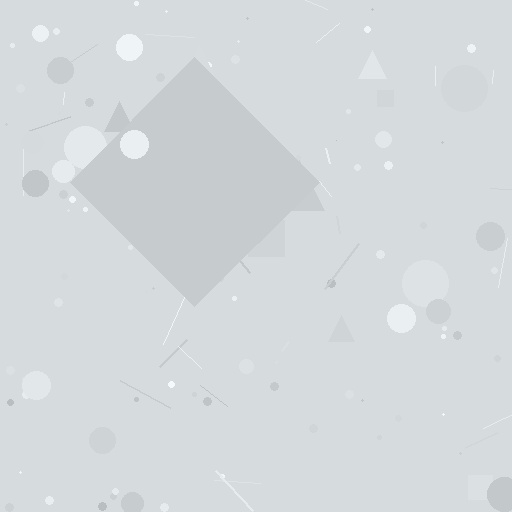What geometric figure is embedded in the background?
A diamond is embedded in the background.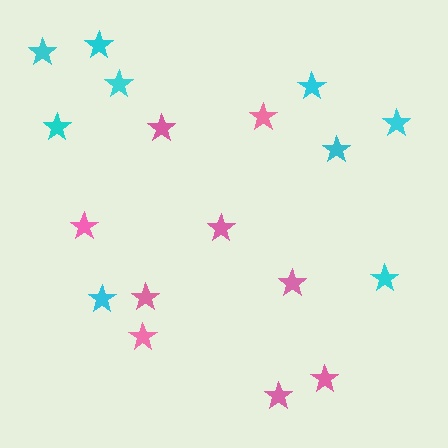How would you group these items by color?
There are 2 groups: one group of pink stars (9) and one group of cyan stars (9).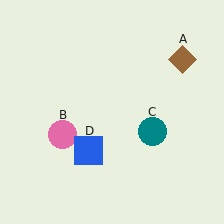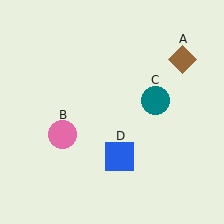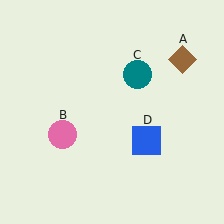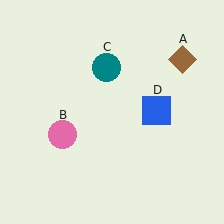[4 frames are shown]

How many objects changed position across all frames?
2 objects changed position: teal circle (object C), blue square (object D).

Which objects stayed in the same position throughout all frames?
Brown diamond (object A) and pink circle (object B) remained stationary.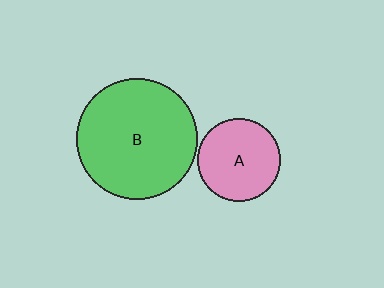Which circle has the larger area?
Circle B (green).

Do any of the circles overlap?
No, none of the circles overlap.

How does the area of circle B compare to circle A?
Approximately 2.1 times.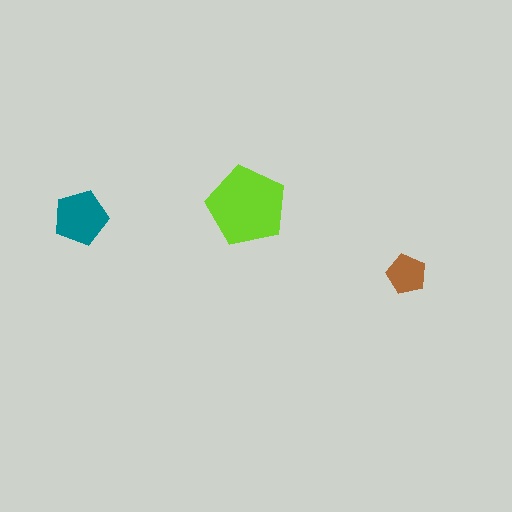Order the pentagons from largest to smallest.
the lime one, the teal one, the brown one.